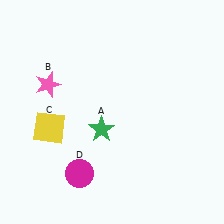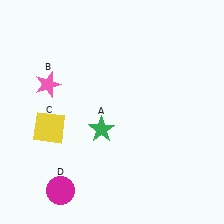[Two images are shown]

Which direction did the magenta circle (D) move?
The magenta circle (D) moved left.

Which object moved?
The magenta circle (D) moved left.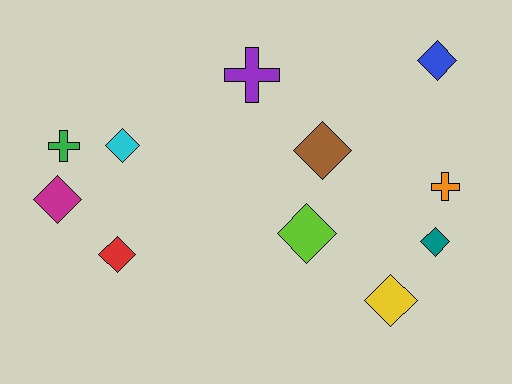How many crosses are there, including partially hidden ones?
There are 3 crosses.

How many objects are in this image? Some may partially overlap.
There are 11 objects.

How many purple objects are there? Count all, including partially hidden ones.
There is 1 purple object.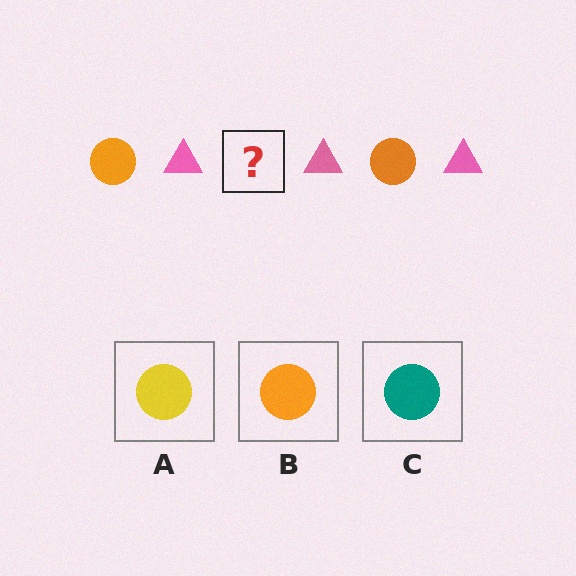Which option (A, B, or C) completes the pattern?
B.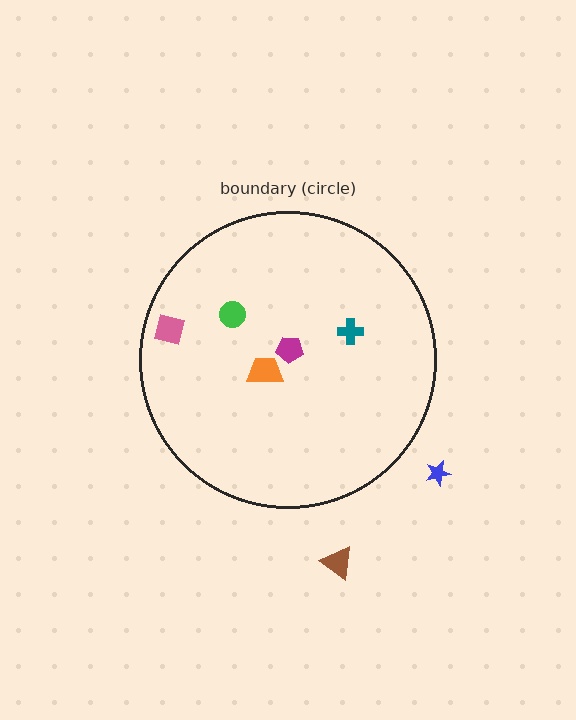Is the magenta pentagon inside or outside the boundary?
Inside.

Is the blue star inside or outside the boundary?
Outside.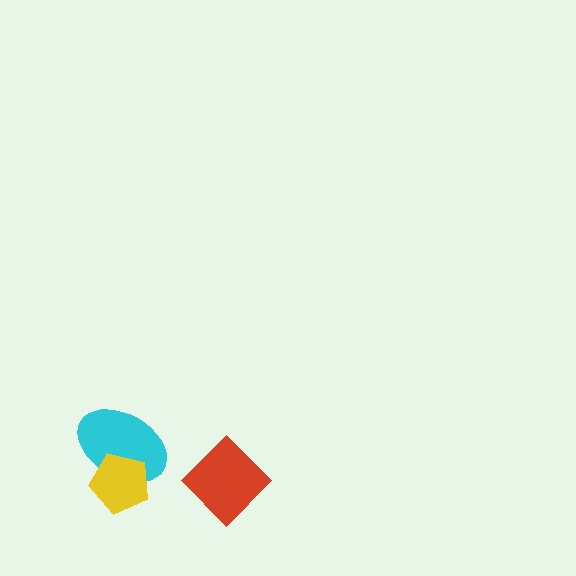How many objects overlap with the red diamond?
0 objects overlap with the red diamond.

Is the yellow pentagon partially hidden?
No, no other shape covers it.